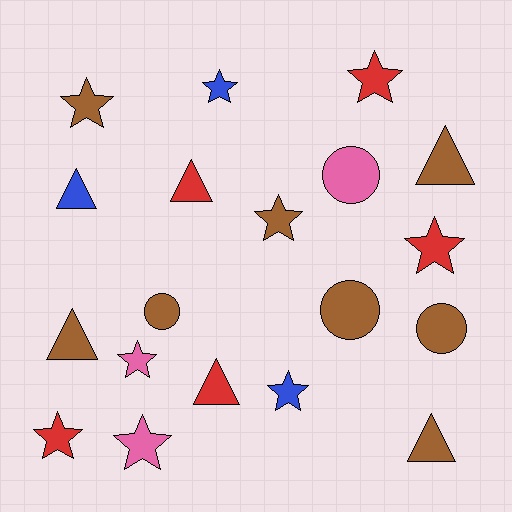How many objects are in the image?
There are 19 objects.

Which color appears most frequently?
Brown, with 8 objects.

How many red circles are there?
There are no red circles.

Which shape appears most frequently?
Star, with 9 objects.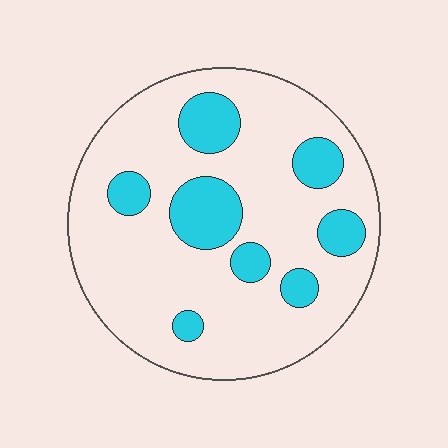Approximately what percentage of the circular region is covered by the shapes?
Approximately 20%.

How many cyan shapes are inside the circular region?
8.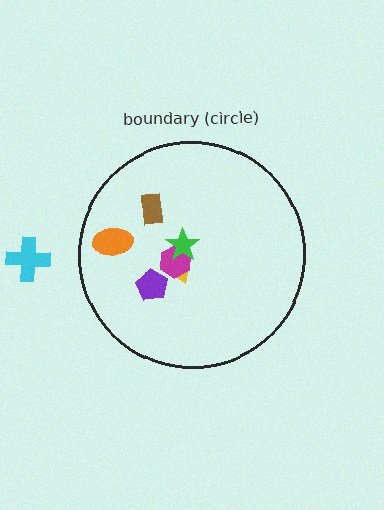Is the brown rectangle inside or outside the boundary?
Inside.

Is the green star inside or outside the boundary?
Inside.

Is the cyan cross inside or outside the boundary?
Outside.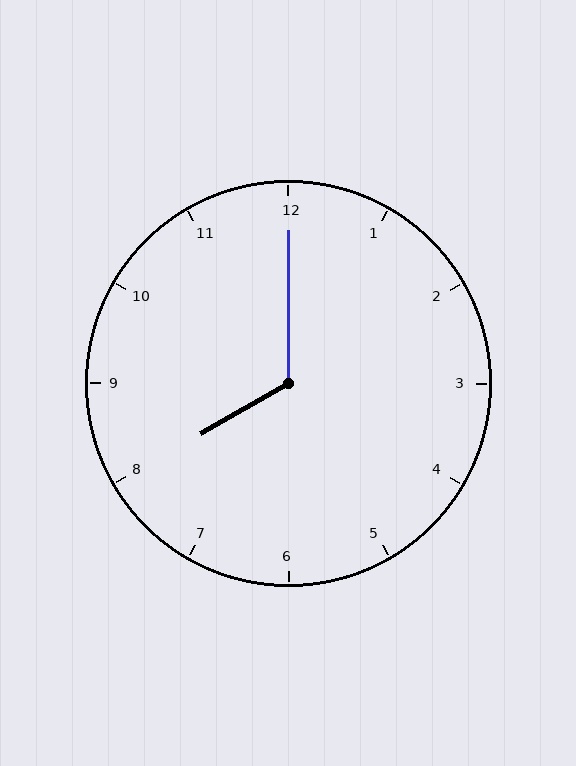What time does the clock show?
8:00.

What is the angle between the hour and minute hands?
Approximately 120 degrees.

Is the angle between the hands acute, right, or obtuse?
It is obtuse.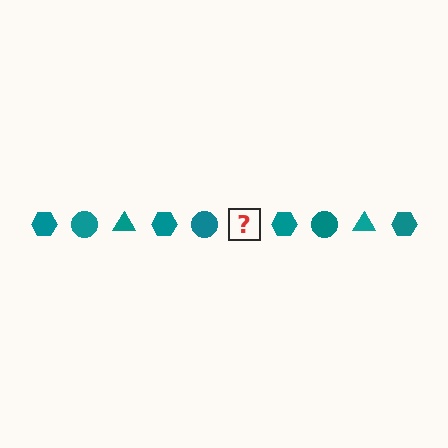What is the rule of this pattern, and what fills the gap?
The rule is that the pattern cycles through hexagon, circle, triangle shapes in teal. The gap should be filled with a teal triangle.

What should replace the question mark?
The question mark should be replaced with a teal triangle.